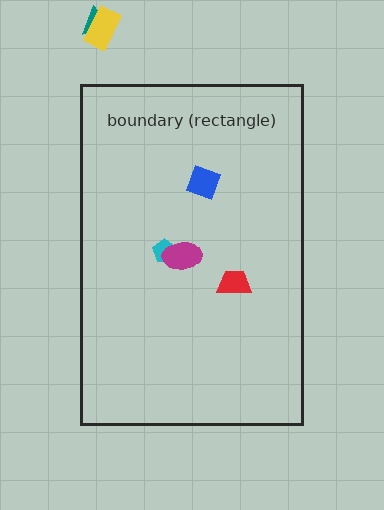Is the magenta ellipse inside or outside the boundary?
Inside.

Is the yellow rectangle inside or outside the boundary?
Outside.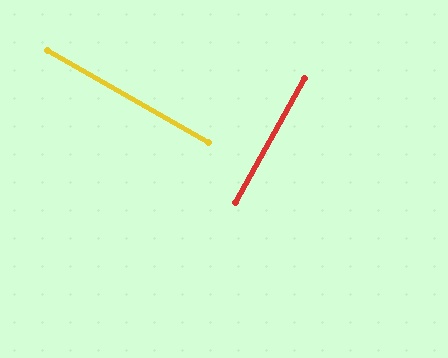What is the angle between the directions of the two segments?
Approximately 89 degrees.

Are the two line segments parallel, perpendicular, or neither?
Perpendicular — they meet at approximately 89°.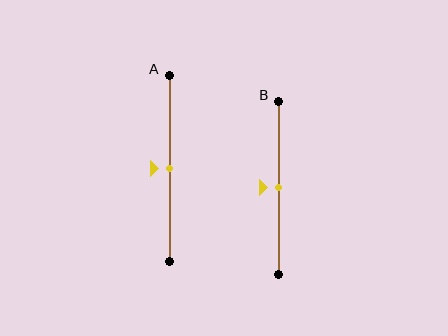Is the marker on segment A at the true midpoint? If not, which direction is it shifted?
Yes, the marker on segment A is at the true midpoint.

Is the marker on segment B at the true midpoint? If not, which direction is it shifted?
Yes, the marker on segment B is at the true midpoint.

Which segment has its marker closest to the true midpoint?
Segment A has its marker closest to the true midpoint.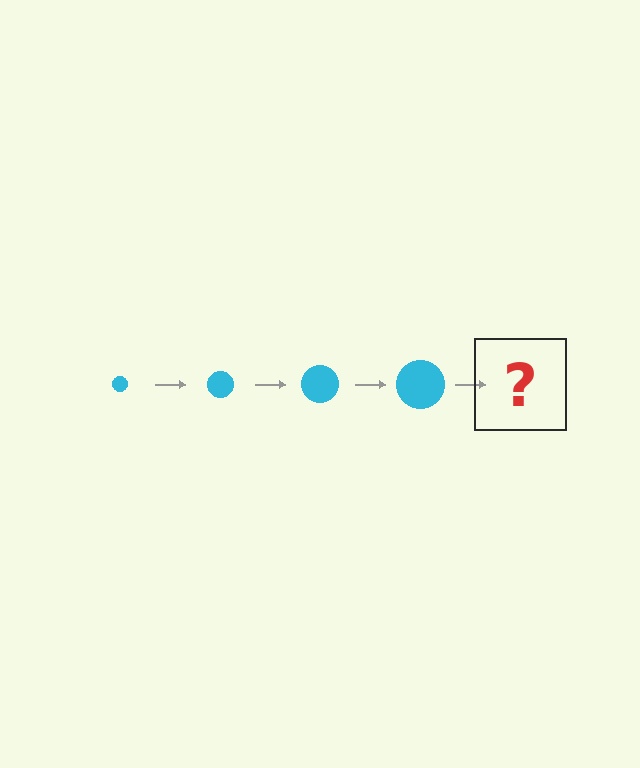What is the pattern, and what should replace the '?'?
The pattern is that the circle gets progressively larger each step. The '?' should be a cyan circle, larger than the previous one.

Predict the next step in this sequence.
The next step is a cyan circle, larger than the previous one.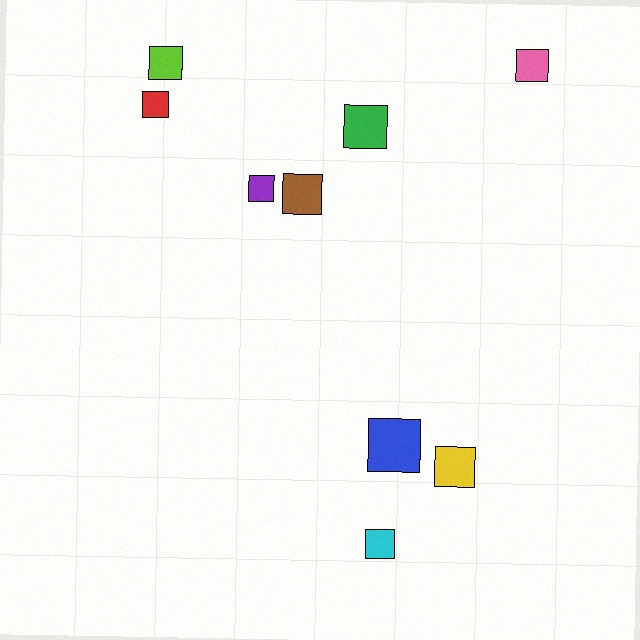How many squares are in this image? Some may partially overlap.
There are 9 squares.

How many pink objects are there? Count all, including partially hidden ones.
There is 1 pink object.